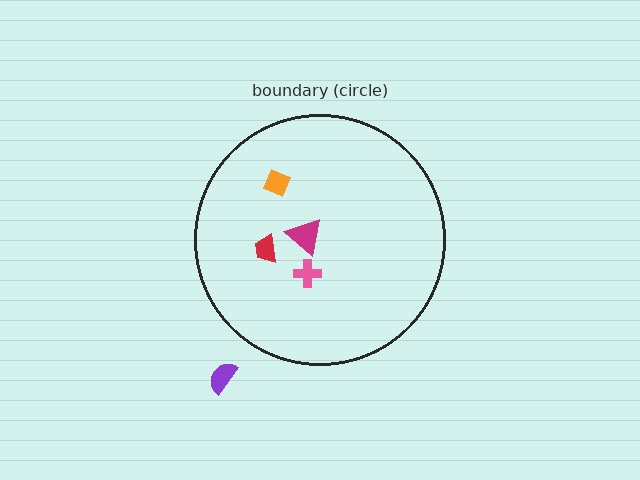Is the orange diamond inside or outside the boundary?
Inside.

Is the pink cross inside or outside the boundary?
Inside.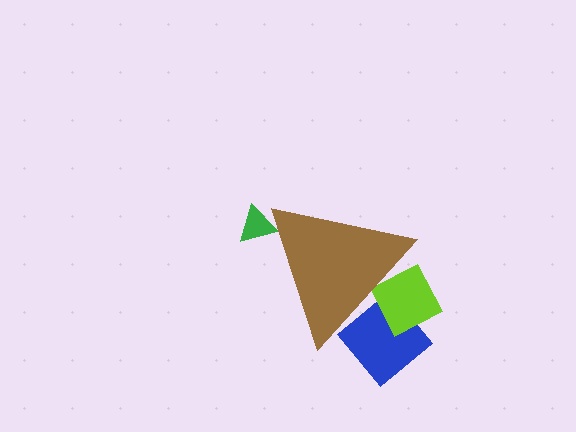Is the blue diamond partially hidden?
Yes, the blue diamond is partially hidden behind the brown triangle.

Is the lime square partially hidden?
Yes, the lime square is partially hidden behind the brown triangle.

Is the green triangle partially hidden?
Yes, the green triangle is partially hidden behind the brown triangle.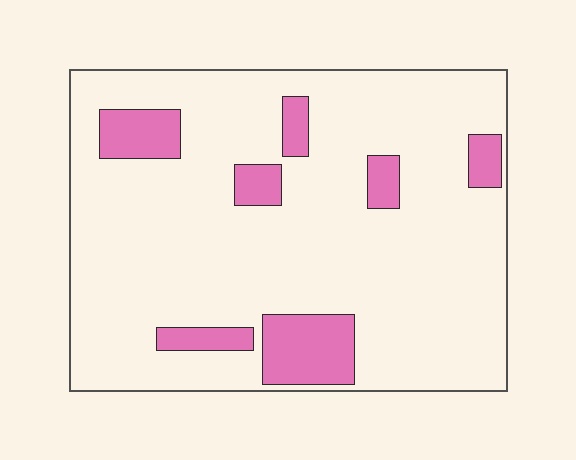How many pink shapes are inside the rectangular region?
7.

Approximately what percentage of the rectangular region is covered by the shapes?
Approximately 15%.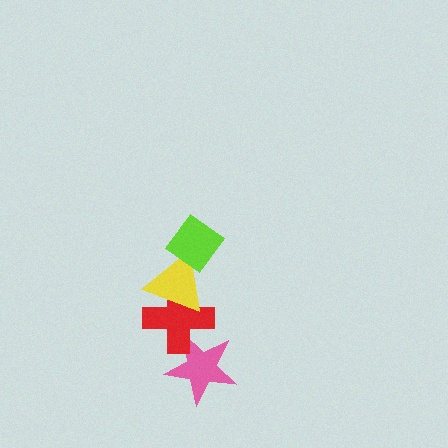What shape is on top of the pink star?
The red cross is on top of the pink star.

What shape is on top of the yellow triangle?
The lime diamond is on top of the yellow triangle.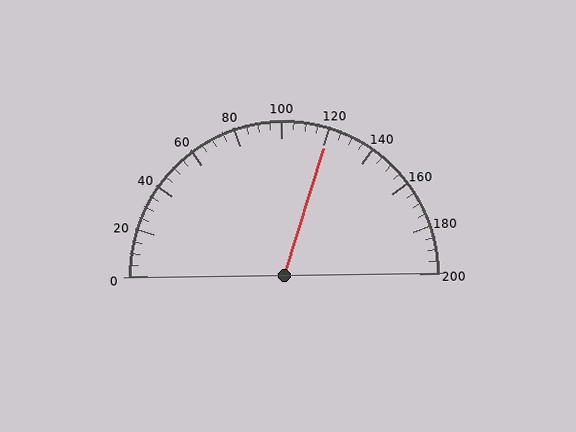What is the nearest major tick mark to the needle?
The nearest major tick mark is 120.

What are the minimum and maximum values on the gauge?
The gauge ranges from 0 to 200.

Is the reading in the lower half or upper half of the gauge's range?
The reading is in the upper half of the range (0 to 200).